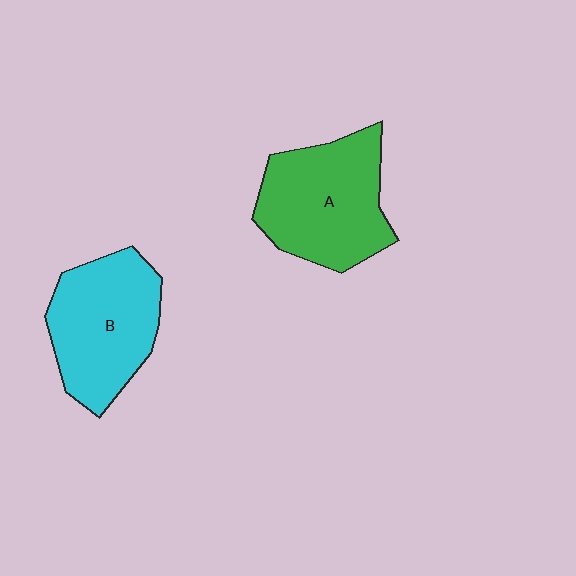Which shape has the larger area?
Shape A (green).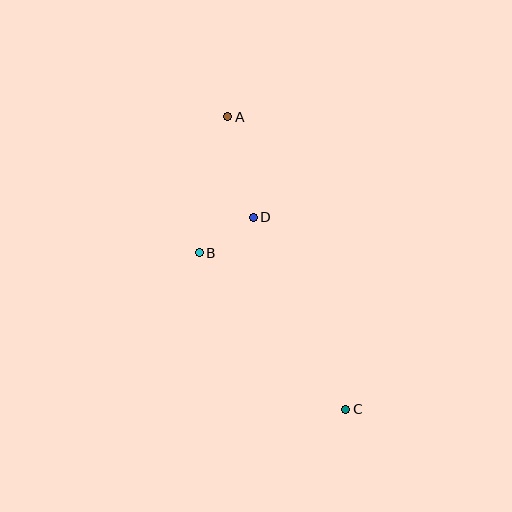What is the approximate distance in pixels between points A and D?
The distance between A and D is approximately 104 pixels.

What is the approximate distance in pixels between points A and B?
The distance between A and B is approximately 139 pixels.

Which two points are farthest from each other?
Points A and C are farthest from each other.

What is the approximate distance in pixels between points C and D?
The distance between C and D is approximately 213 pixels.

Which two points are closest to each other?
Points B and D are closest to each other.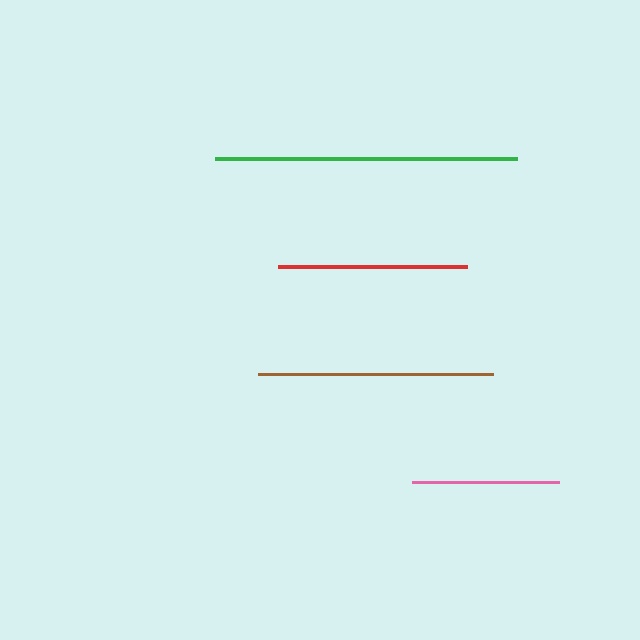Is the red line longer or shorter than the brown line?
The brown line is longer than the red line.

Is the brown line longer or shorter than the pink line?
The brown line is longer than the pink line.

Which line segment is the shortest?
The pink line is the shortest at approximately 147 pixels.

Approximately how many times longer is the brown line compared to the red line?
The brown line is approximately 1.2 times the length of the red line.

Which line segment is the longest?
The green line is the longest at approximately 302 pixels.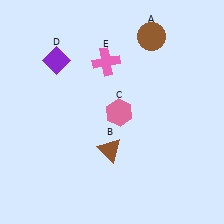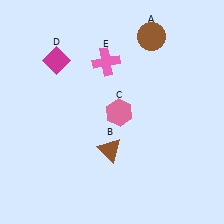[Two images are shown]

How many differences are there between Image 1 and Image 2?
There is 1 difference between the two images.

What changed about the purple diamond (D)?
In Image 1, D is purple. In Image 2, it changed to magenta.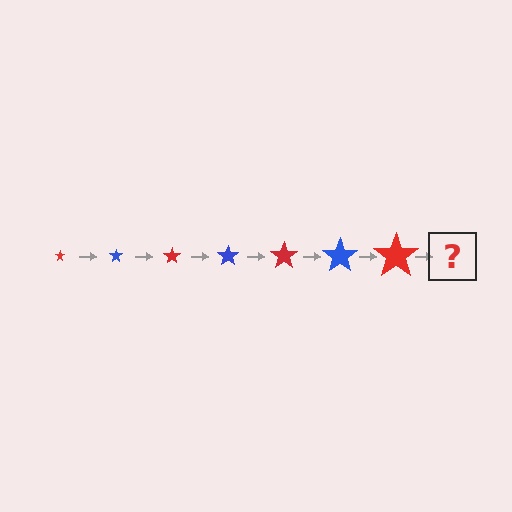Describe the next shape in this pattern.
It should be a blue star, larger than the previous one.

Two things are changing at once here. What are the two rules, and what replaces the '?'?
The two rules are that the star grows larger each step and the color cycles through red and blue. The '?' should be a blue star, larger than the previous one.